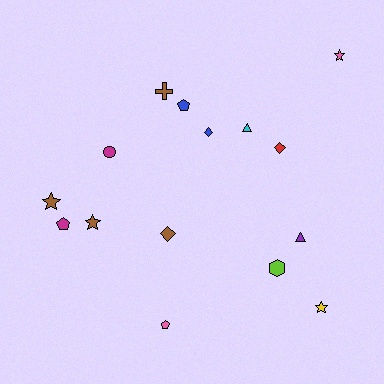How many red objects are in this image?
There is 1 red object.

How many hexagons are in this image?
There is 1 hexagon.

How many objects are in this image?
There are 15 objects.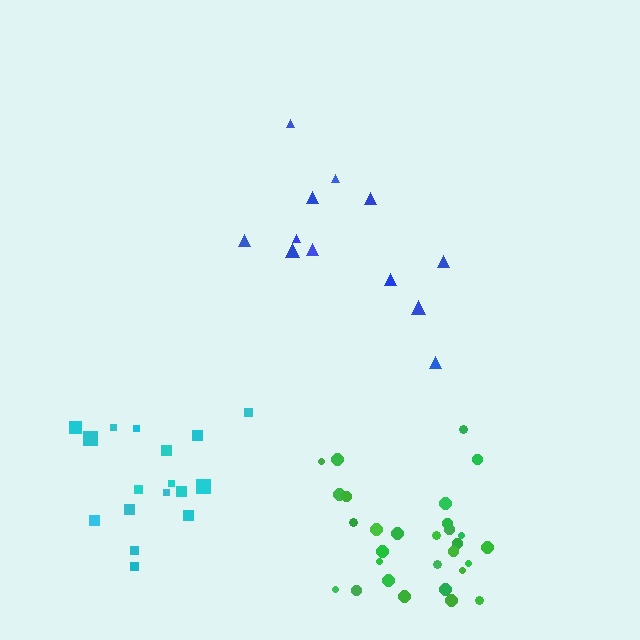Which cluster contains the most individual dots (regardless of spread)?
Green (30).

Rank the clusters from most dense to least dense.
green, cyan, blue.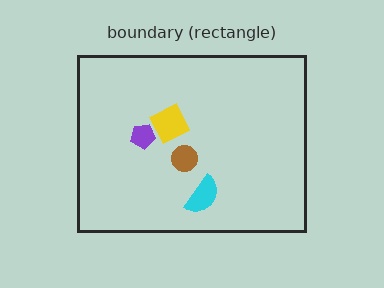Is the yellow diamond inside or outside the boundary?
Inside.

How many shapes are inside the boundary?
4 inside, 0 outside.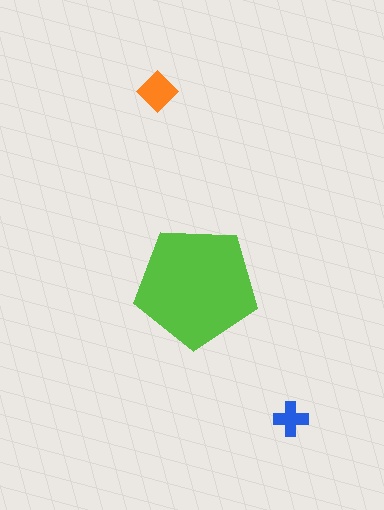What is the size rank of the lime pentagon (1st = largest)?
1st.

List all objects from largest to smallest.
The lime pentagon, the orange diamond, the blue cross.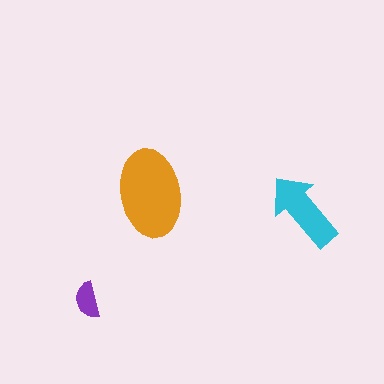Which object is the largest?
The orange ellipse.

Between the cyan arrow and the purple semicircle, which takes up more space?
The cyan arrow.